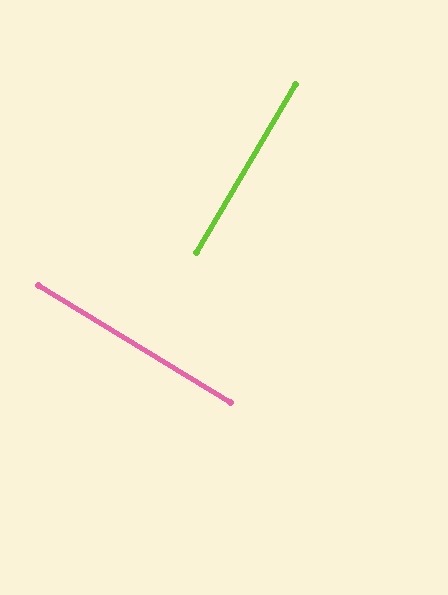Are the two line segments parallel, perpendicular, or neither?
Perpendicular — they meet at approximately 89°.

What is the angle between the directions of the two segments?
Approximately 89 degrees.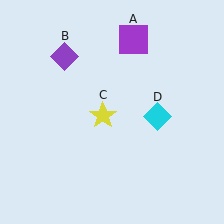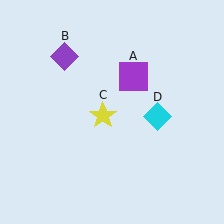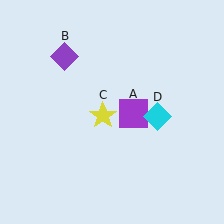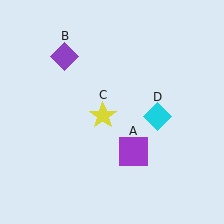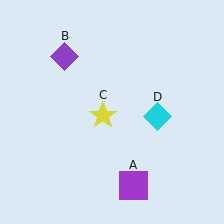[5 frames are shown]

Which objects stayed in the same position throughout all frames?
Purple diamond (object B) and yellow star (object C) and cyan diamond (object D) remained stationary.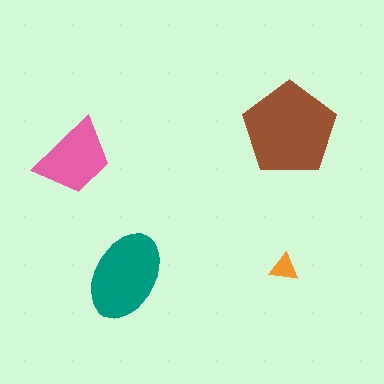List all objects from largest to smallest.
The brown pentagon, the teal ellipse, the pink trapezoid, the orange triangle.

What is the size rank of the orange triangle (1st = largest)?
4th.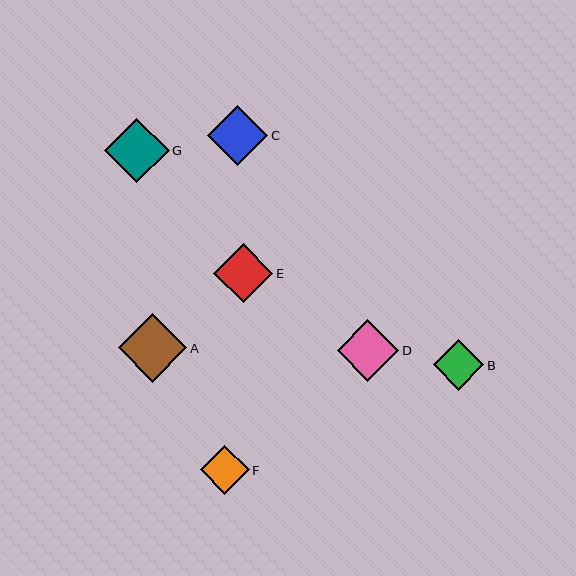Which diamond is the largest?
Diamond A is the largest with a size of approximately 68 pixels.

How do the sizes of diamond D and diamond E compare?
Diamond D and diamond E are approximately the same size.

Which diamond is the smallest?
Diamond F is the smallest with a size of approximately 48 pixels.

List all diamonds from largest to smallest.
From largest to smallest: A, G, D, C, E, B, F.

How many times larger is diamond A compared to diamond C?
Diamond A is approximately 1.1 times the size of diamond C.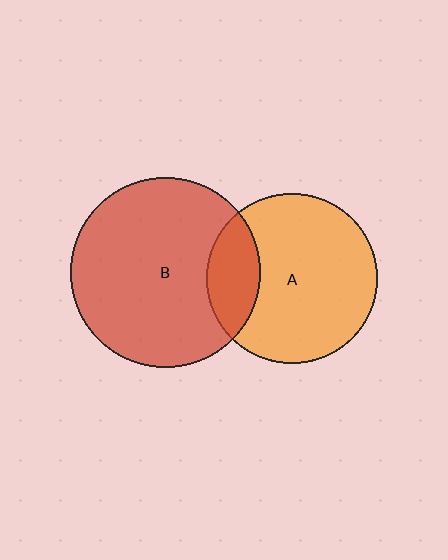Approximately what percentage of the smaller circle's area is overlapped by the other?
Approximately 20%.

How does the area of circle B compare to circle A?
Approximately 1.2 times.